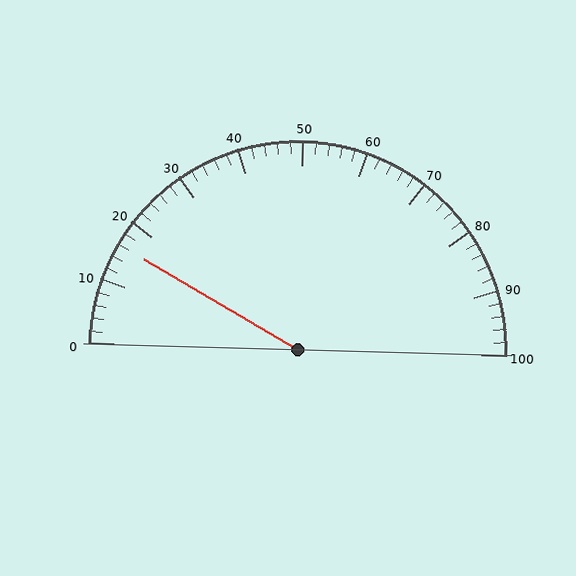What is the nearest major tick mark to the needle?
The nearest major tick mark is 20.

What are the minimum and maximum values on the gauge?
The gauge ranges from 0 to 100.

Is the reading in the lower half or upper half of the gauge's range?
The reading is in the lower half of the range (0 to 100).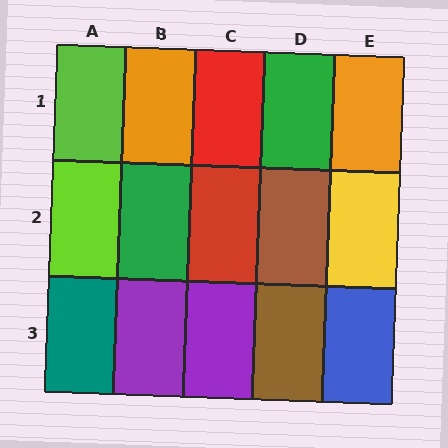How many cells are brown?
2 cells are brown.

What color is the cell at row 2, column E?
Yellow.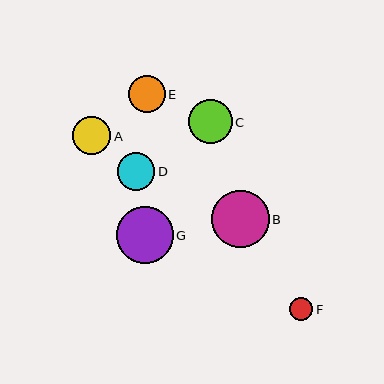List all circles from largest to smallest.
From largest to smallest: B, G, C, A, D, E, F.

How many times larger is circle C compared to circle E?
Circle C is approximately 1.2 times the size of circle E.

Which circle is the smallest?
Circle F is the smallest with a size of approximately 23 pixels.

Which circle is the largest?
Circle B is the largest with a size of approximately 57 pixels.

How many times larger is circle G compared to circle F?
Circle G is approximately 2.5 times the size of circle F.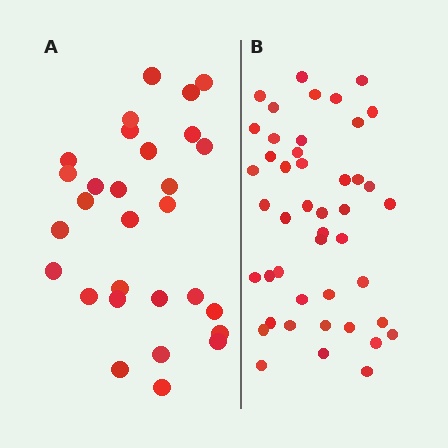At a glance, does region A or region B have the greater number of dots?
Region B (the right region) has more dots.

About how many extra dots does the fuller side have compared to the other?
Region B has approximately 15 more dots than region A.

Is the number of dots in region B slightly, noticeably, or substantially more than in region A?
Region B has substantially more. The ratio is roughly 1.6 to 1.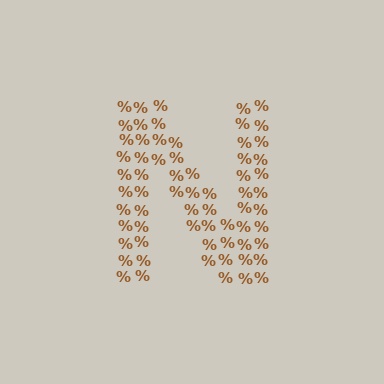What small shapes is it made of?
It is made of small percent signs.